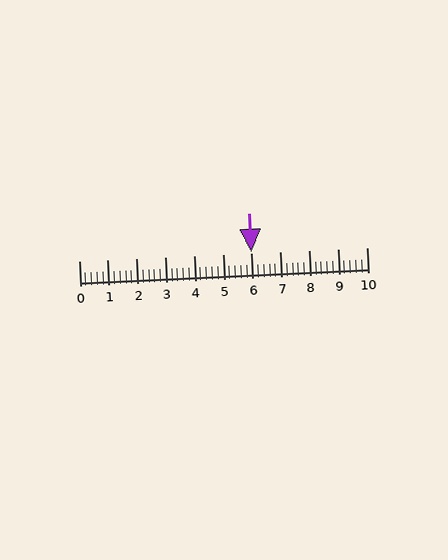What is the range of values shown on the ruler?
The ruler shows values from 0 to 10.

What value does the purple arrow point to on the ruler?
The purple arrow points to approximately 6.0.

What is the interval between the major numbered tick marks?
The major tick marks are spaced 1 units apart.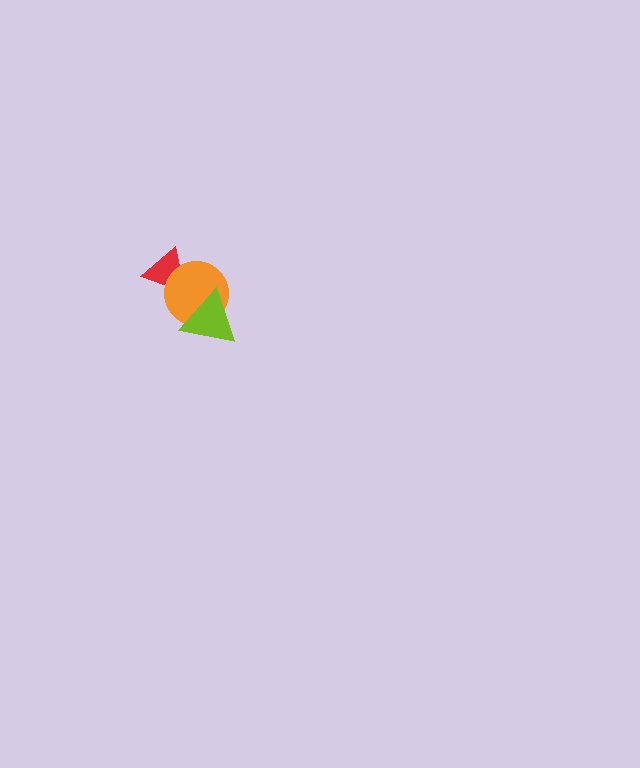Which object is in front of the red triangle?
The orange circle is in front of the red triangle.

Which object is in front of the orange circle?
The lime triangle is in front of the orange circle.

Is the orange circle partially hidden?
Yes, it is partially covered by another shape.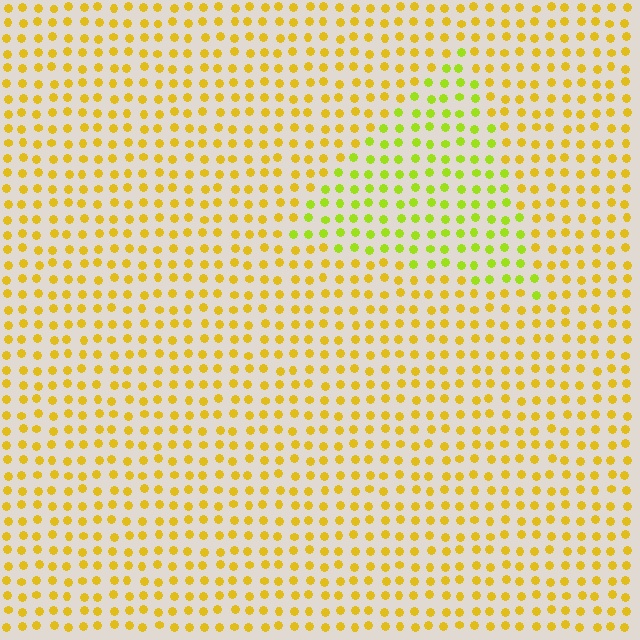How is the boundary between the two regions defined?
The boundary is defined purely by a slight shift in hue (about 32 degrees). Spacing, size, and orientation are identical on both sides.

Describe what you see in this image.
The image is filled with small yellow elements in a uniform arrangement. A triangle-shaped region is visible where the elements are tinted to a slightly different hue, forming a subtle color boundary.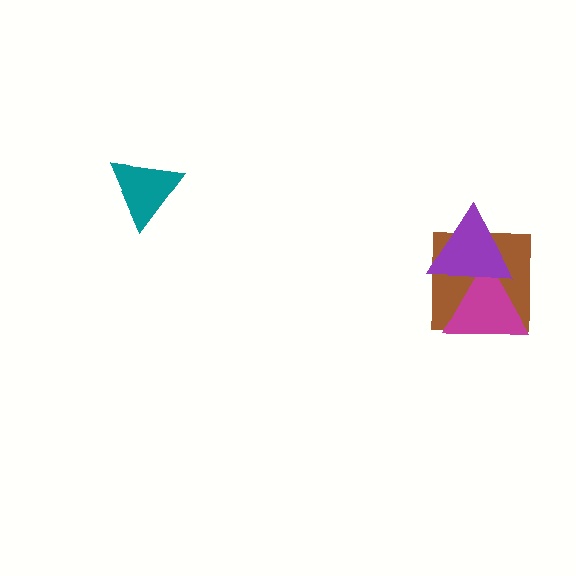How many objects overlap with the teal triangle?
0 objects overlap with the teal triangle.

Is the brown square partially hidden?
Yes, it is partially covered by another shape.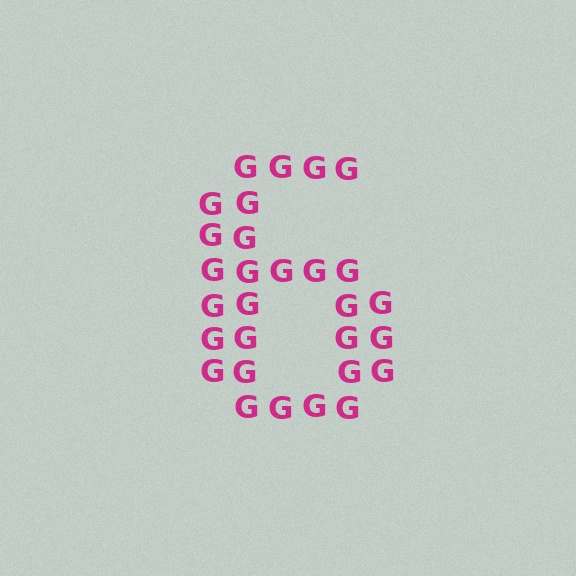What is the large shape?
The large shape is the digit 6.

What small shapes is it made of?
It is made of small letter G's.